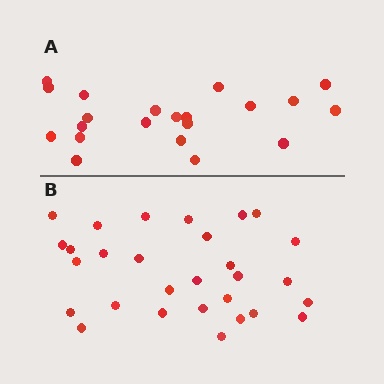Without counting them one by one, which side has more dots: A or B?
Region B (the bottom region) has more dots.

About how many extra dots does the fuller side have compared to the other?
Region B has roughly 8 or so more dots than region A.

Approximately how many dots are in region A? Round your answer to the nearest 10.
About 20 dots. (The exact count is 21, which rounds to 20.)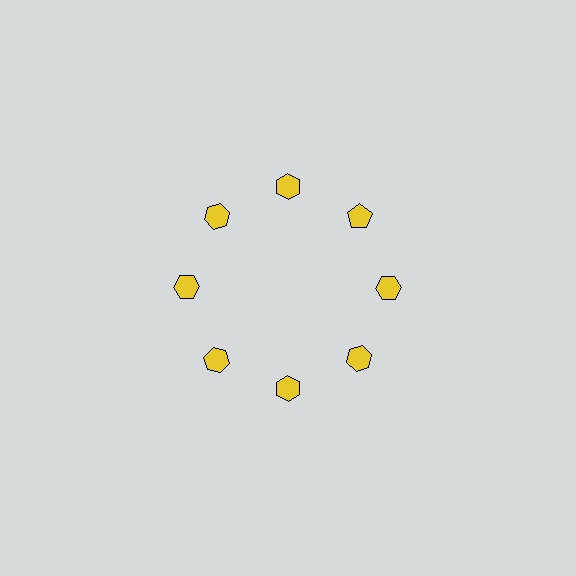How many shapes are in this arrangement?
There are 8 shapes arranged in a ring pattern.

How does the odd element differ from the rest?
It has a different shape: pentagon instead of hexagon.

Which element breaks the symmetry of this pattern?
The yellow pentagon at roughly the 2 o'clock position breaks the symmetry. All other shapes are yellow hexagons.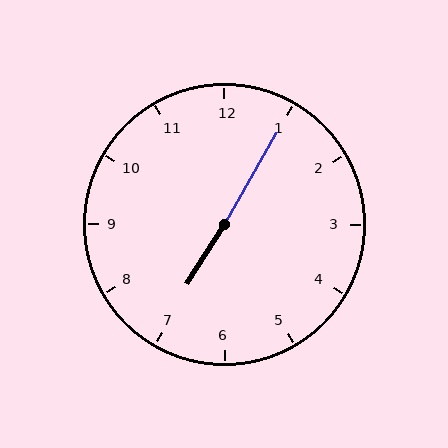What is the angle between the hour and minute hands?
Approximately 178 degrees.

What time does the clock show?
7:05.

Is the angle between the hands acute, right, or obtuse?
It is obtuse.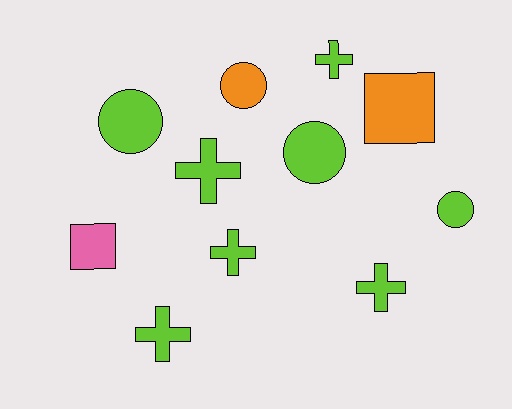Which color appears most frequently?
Lime, with 8 objects.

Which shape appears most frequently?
Cross, with 5 objects.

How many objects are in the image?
There are 11 objects.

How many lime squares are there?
There are no lime squares.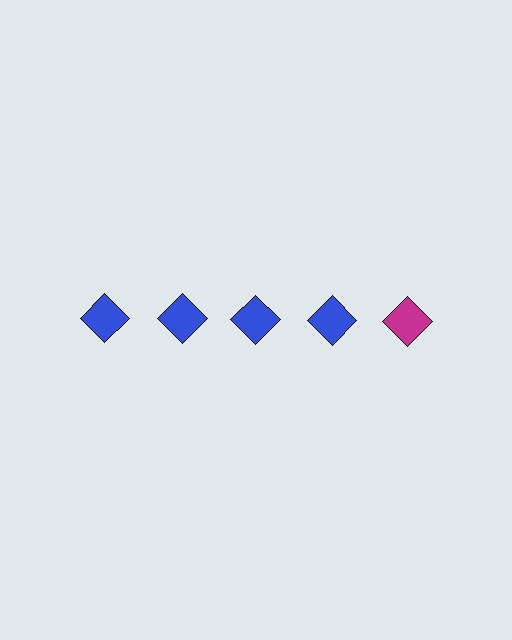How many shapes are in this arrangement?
There are 5 shapes arranged in a grid pattern.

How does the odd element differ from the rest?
It has a different color: magenta instead of blue.